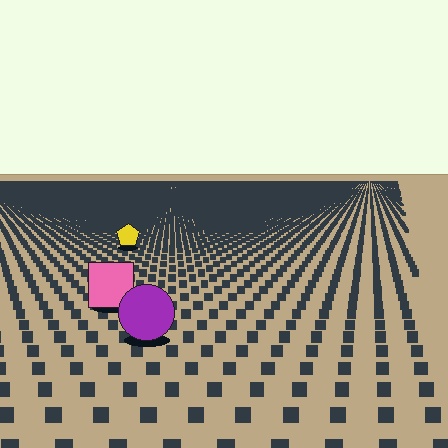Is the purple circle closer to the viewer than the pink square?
Yes. The purple circle is closer — you can tell from the texture gradient: the ground texture is coarser near it.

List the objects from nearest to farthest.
From nearest to farthest: the purple circle, the pink square, the yellow pentagon.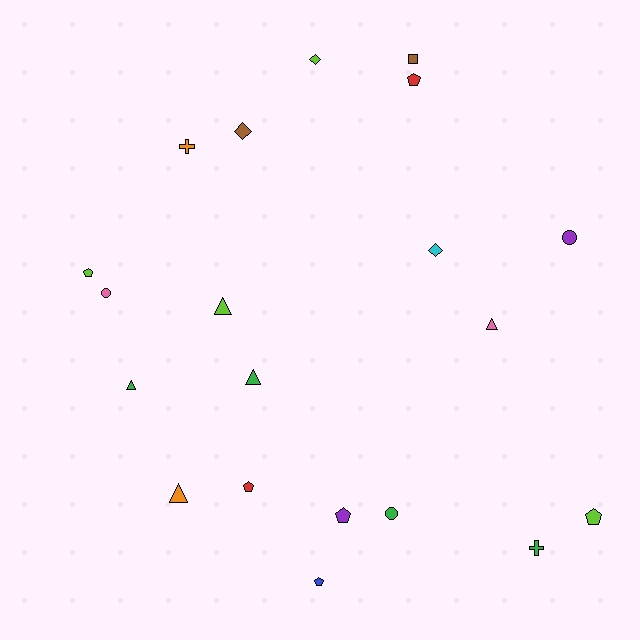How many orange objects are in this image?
There are 2 orange objects.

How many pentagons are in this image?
There are 6 pentagons.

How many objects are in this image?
There are 20 objects.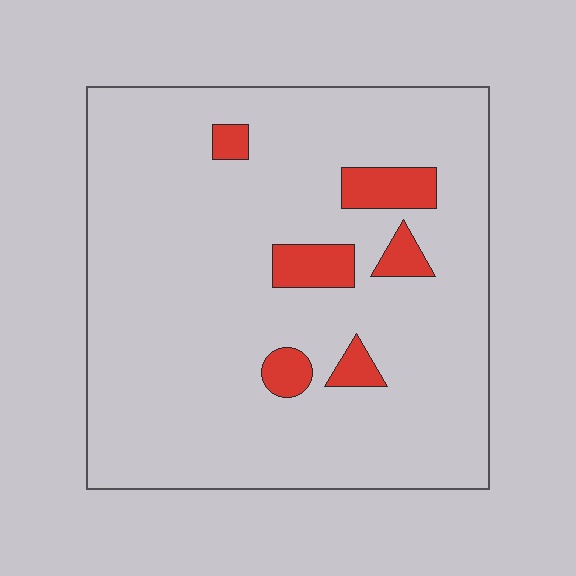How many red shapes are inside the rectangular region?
6.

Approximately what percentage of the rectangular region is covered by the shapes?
Approximately 10%.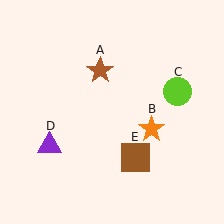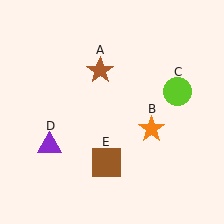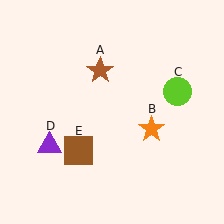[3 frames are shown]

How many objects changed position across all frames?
1 object changed position: brown square (object E).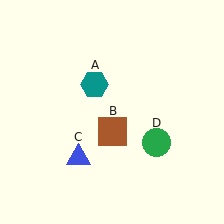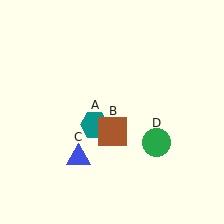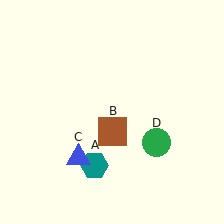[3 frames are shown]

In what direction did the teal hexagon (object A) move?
The teal hexagon (object A) moved down.